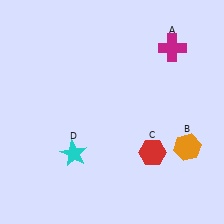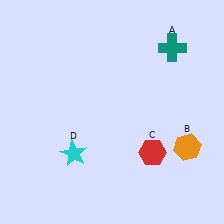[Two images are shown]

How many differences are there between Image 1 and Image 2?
There is 1 difference between the two images.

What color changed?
The cross (A) changed from magenta in Image 1 to teal in Image 2.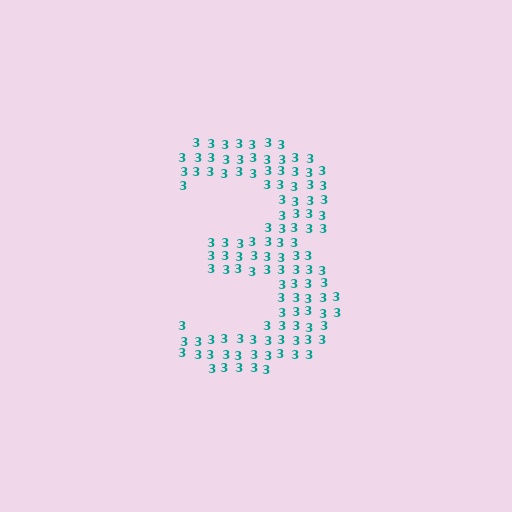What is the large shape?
The large shape is the digit 3.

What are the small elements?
The small elements are digit 3's.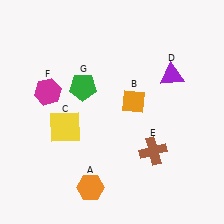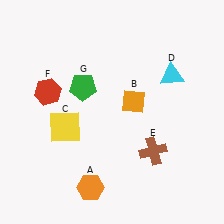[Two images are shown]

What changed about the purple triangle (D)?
In Image 1, D is purple. In Image 2, it changed to cyan.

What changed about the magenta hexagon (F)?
In Image 1, F is magenta. In Image 2, it changed to red.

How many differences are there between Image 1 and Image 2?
There are 2 differences between the two images.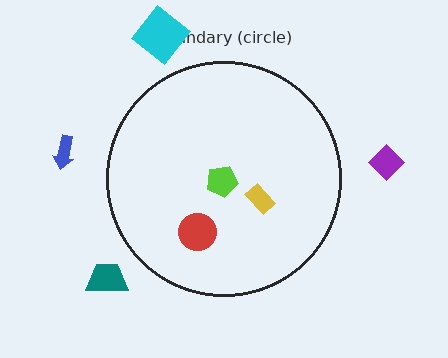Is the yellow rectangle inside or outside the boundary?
Inside.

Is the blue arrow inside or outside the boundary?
Outside.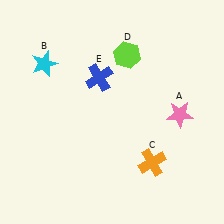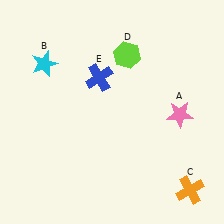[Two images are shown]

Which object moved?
The orange cross (C) moved right.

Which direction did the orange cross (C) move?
The orange cross (C) moved right.